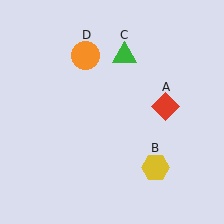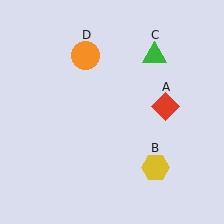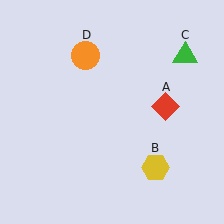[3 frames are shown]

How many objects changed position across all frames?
1 object changed position: green triangle (object C).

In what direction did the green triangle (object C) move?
The green triangle (object C) moved right.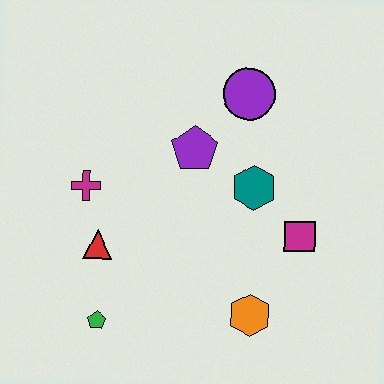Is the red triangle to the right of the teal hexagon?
No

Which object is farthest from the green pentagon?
The purple circle is farthest from the green pentagon.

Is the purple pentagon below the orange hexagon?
No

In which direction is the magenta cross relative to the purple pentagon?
The magenta cross is to the left of the purple pentagon.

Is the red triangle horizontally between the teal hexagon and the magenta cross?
Yes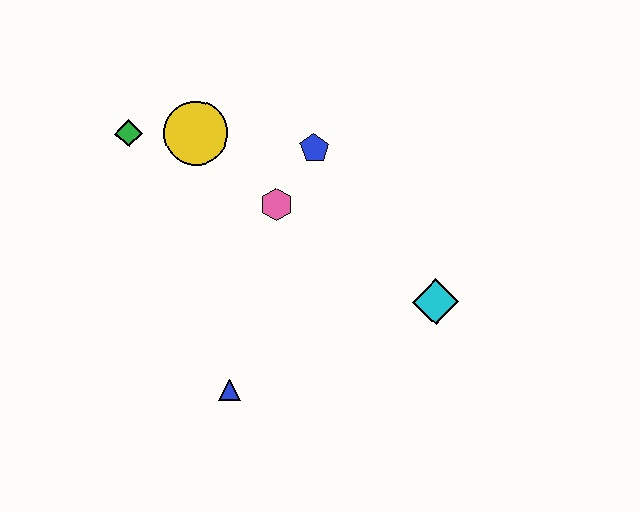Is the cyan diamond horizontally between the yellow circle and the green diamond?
No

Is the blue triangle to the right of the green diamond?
Yes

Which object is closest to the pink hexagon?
The blue pentagon is closest to the pink hexagon.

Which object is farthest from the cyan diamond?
The green diamond is farthest from the cyan diamond.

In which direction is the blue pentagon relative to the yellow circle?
The blue pentagon is to the right of the yellow circle.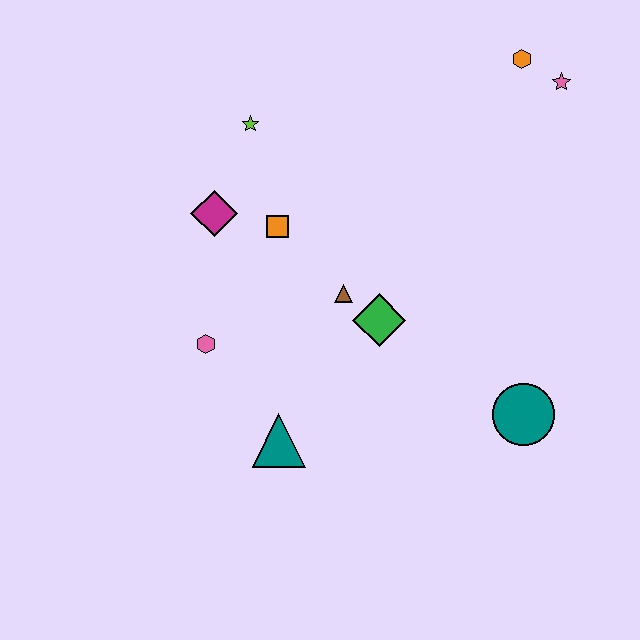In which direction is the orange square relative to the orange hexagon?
The orange square is to the left of the orange hexagon.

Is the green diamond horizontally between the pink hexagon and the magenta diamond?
No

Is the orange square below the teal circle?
No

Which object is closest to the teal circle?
The green diamond is closest to the teal circle.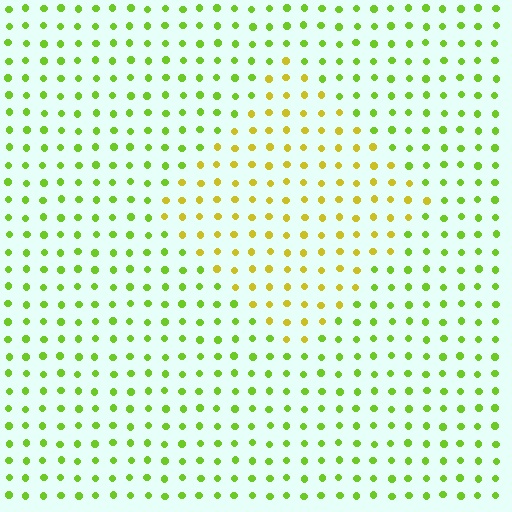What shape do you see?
I see a diamond.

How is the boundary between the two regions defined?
The boundary is defined purely by a slight shift in hue (about 38 degrees). Spacing, size, and orientation are identical on both sides.